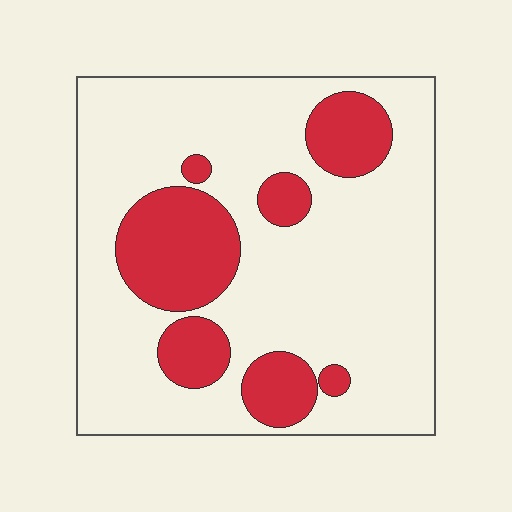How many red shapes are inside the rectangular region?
7.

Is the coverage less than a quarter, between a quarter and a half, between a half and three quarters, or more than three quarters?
Less than a quarter.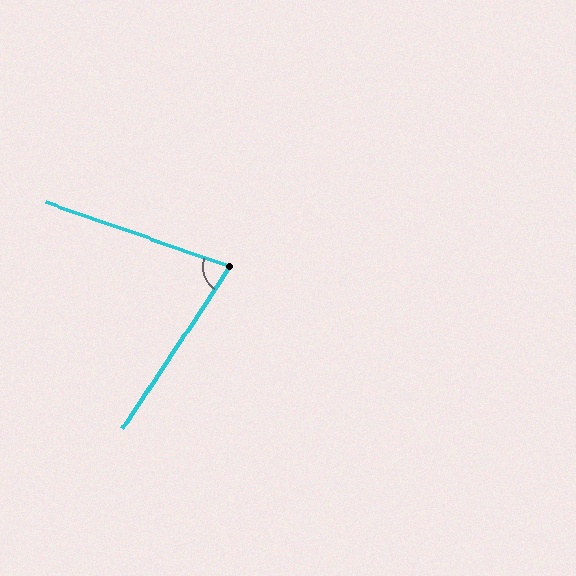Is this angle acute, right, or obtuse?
It is acute.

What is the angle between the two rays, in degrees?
Approximately 75 degrees.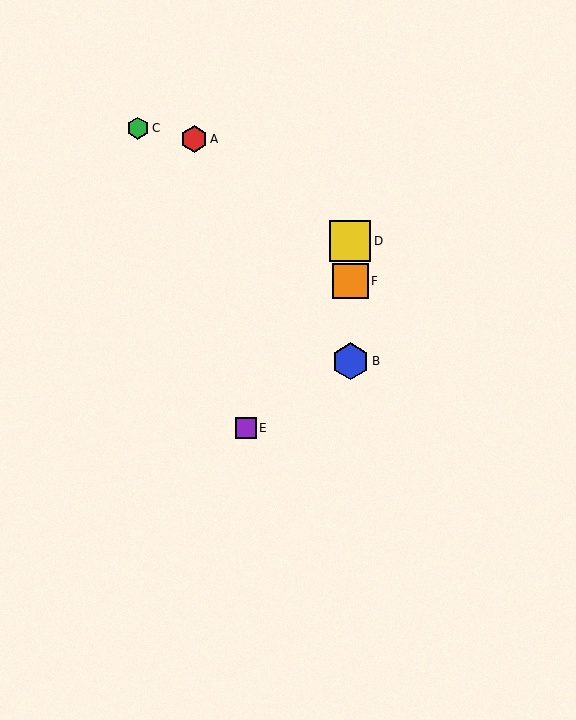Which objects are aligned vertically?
Objects B, D, F are aligned vertically.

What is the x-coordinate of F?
Object F is at x≈350.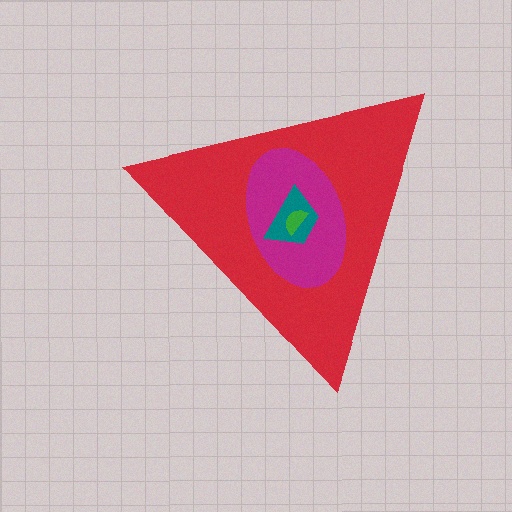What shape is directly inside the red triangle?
The magenta ellipse.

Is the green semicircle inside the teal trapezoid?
Yes.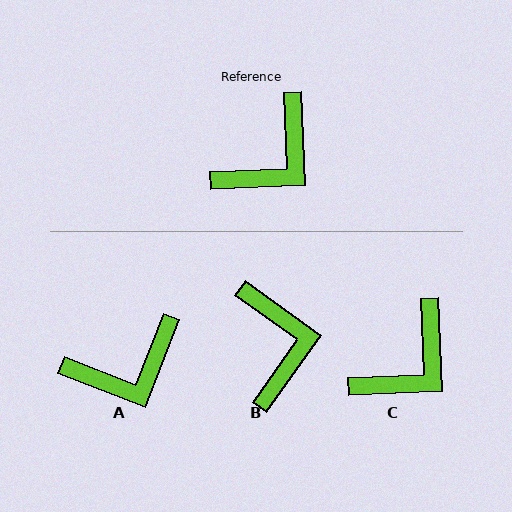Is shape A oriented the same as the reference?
No, it is off by about 24 degrees.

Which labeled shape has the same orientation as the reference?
C.